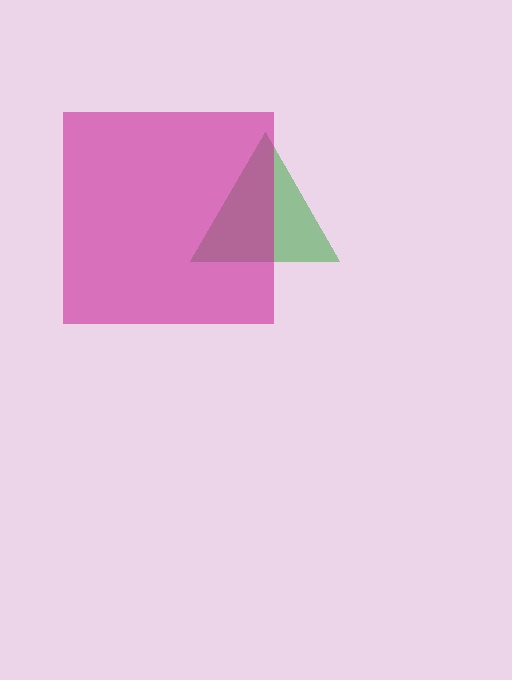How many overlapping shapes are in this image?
There are 2 overlapping shapes in the image.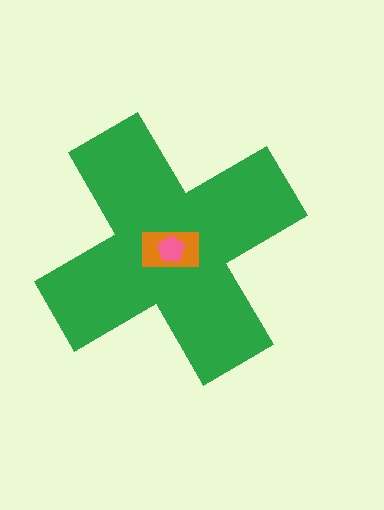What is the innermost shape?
The pink pentagon.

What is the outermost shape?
The green cross.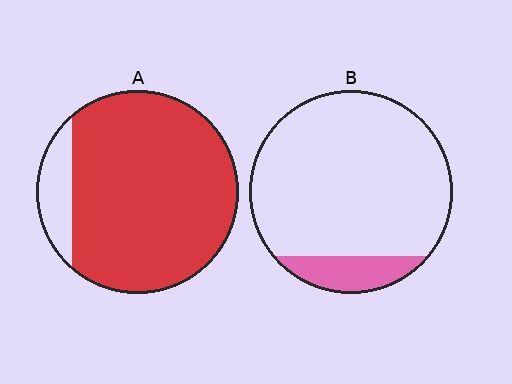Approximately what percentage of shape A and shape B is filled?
A is approximately 90% and B is approximately 15%.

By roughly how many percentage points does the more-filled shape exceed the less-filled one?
By roughly 75 percentage points (A over B).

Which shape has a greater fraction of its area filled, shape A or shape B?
Shape A.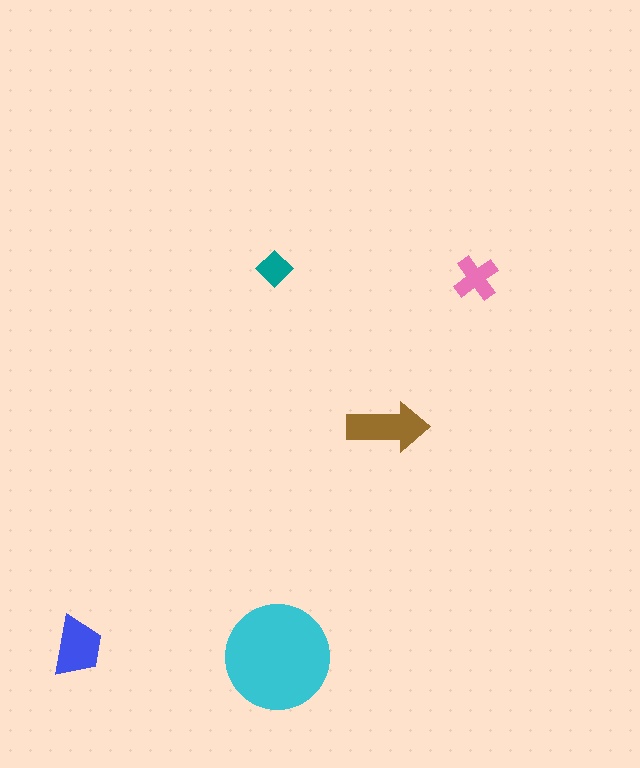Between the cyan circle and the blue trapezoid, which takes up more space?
The cyan circle.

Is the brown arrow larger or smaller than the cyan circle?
Smaller.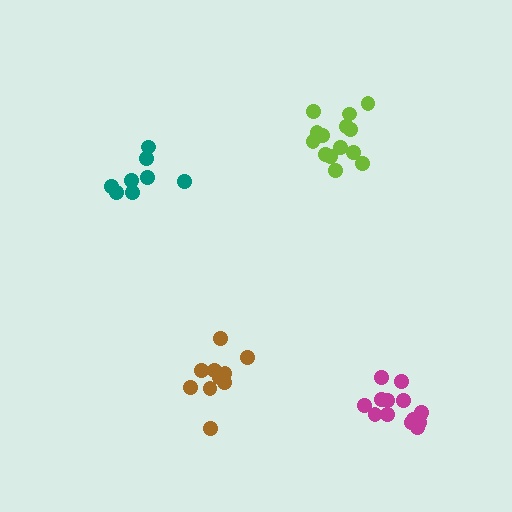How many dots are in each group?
Group 1: 8 dots, Group 2: 14 dots, Group 3: 10 dots, Group 4: 14 dots (46 total).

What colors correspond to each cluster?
The clusters are colored: teal, magenta, brown, lime.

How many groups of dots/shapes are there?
There are 4 groups.